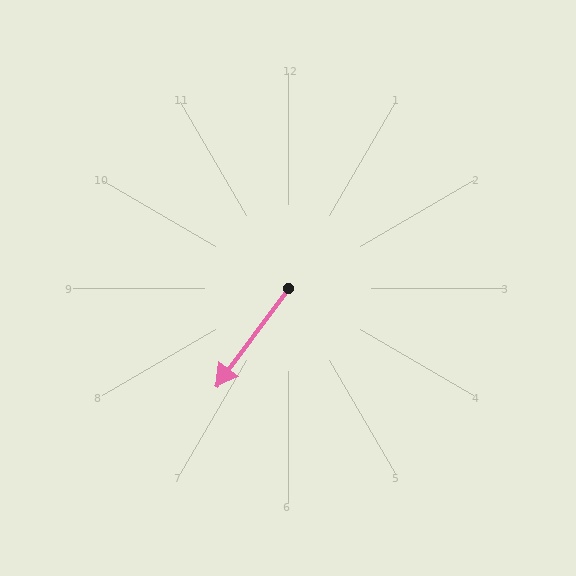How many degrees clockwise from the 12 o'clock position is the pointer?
Approximately 216 degrees.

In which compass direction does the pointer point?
Southwest.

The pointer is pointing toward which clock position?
Roughly 7 o'clock.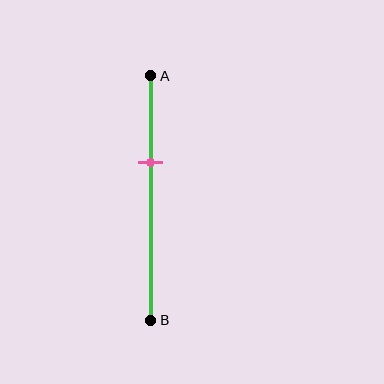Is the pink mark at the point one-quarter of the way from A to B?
No, the mark is at about 35% from A, not at the 25% one-quarter point.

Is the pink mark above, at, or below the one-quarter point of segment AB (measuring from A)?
The pink mark is below the one-quarter point of segment AB.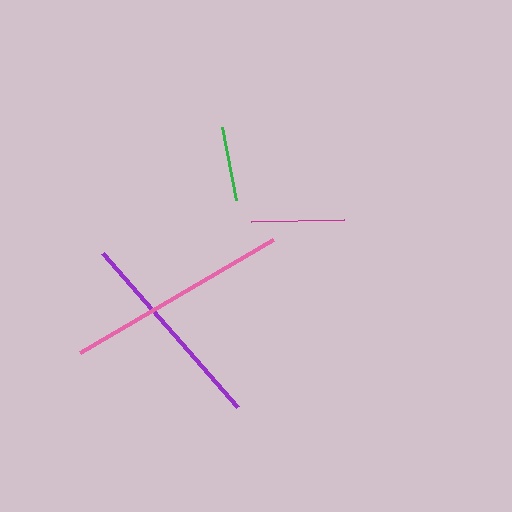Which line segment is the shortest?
The green line is the shortest at approximately 74 pixels.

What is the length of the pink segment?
The pink segment is approximately 224 pixels long.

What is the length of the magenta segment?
The magenta segment is approximately 93 pixels long.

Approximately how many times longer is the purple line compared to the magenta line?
The purple line is approximately 2.2 times the length of the magenta line.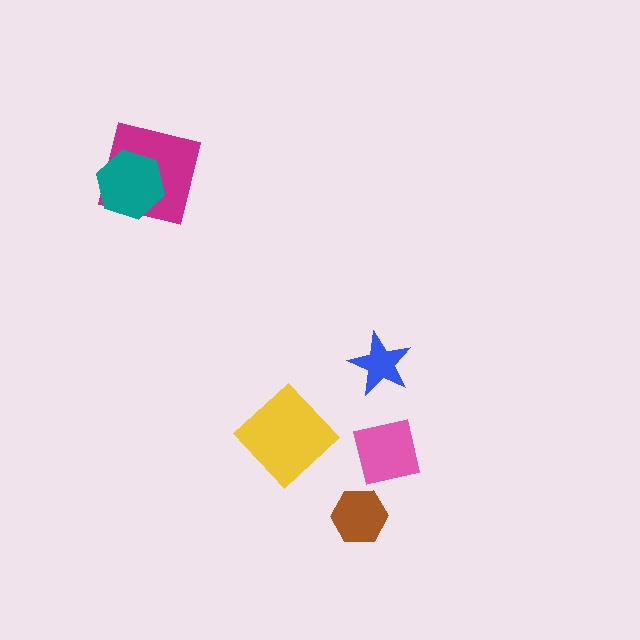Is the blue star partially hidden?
No, no other shape covers it.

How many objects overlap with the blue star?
0 objects overlap with the blue star.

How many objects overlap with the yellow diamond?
0 objects overlap with the yellow diamond.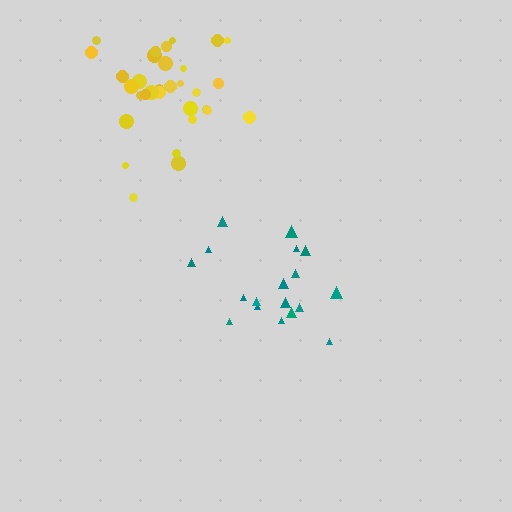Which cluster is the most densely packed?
Yellow.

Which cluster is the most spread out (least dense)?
Teal.